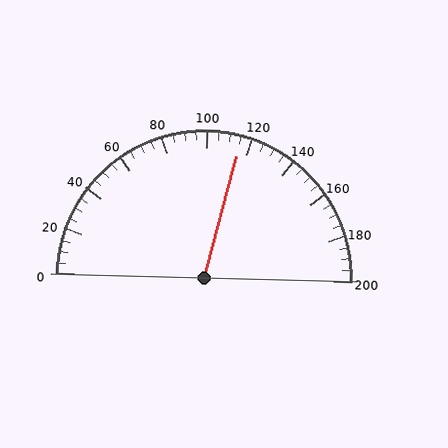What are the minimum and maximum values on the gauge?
The gauge ranges from 0 to 200.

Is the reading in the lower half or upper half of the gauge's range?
The reading is in the upper half of the range (0 to 200).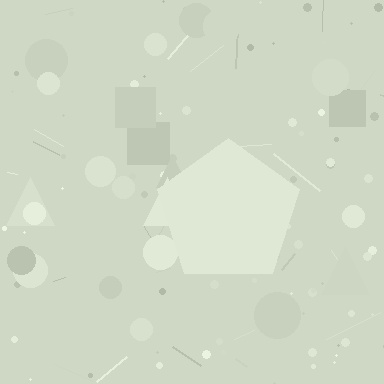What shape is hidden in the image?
A pentagon is hidden in the image.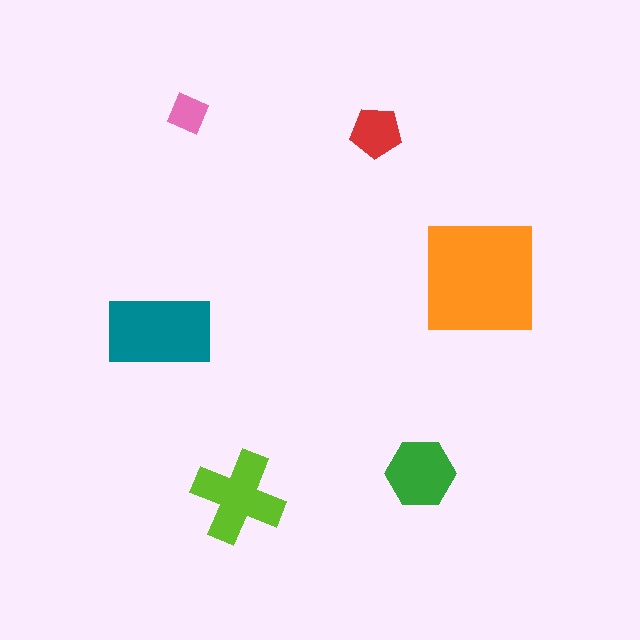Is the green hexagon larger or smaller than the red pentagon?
Larger.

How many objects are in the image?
There are 6 objects in the image.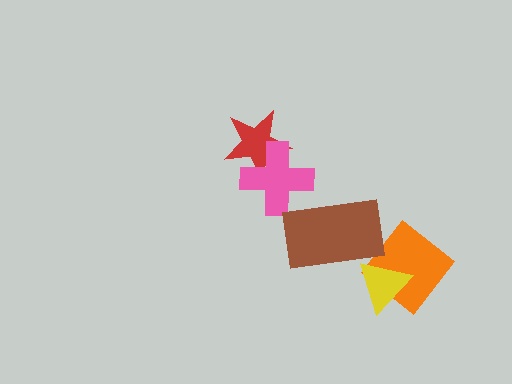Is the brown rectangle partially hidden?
No, no other shape covers it.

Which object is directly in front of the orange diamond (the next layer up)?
The brown rectangle is directly in front of the orange diamond.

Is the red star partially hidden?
Yes, it is partially covered by another shape.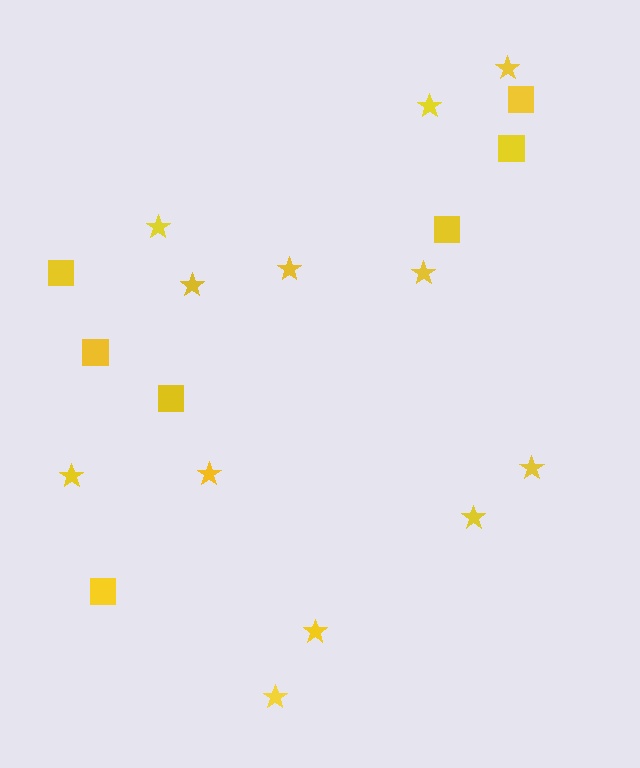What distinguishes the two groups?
There are 2 groups: one group of stars (12) and one group of squares (7).